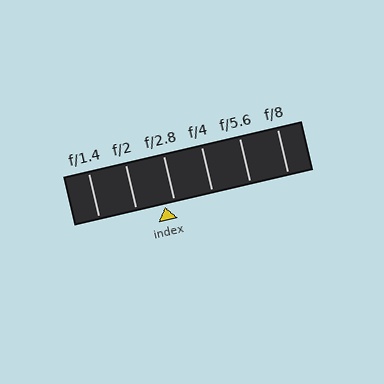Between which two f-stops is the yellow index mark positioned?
The index mark is between f/2 and f/2.8.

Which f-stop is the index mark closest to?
The index mark is closest to f/2.8.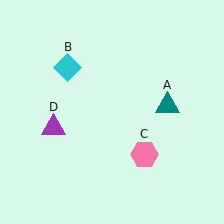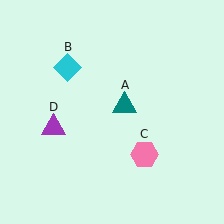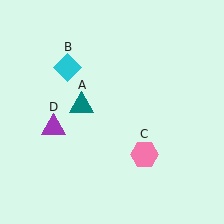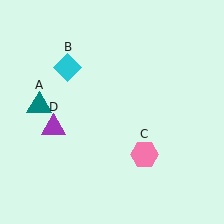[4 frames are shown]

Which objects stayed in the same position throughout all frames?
Cyan diamond (object B) and pink hexagon (object C) and purple triangle (object D) remained stationary.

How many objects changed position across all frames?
1 object changed position: teal triangle (object A).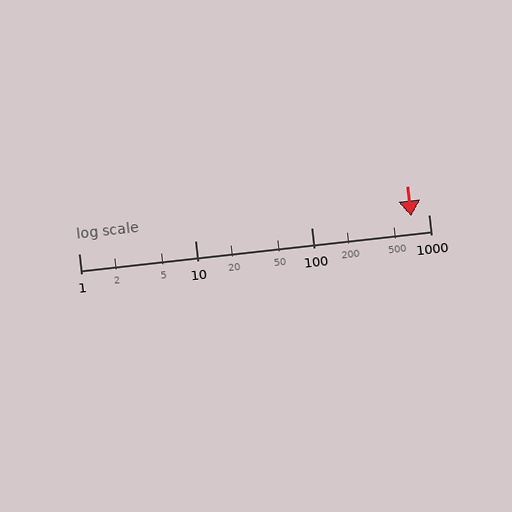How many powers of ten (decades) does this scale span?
The scale spans 3 decades, from 1 to 1000.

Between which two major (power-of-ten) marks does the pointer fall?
The pointer is between 100 and 1000.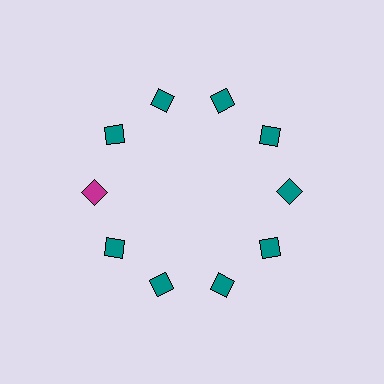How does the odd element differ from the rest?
It has a different color: magenta instead of teal.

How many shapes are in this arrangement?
There are 10 shapes arranged in a ring pattern.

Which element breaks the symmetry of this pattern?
The magenta diamond at roughly the 9 o'clock position breaks the symmetry. All other shapes are teal diamonds.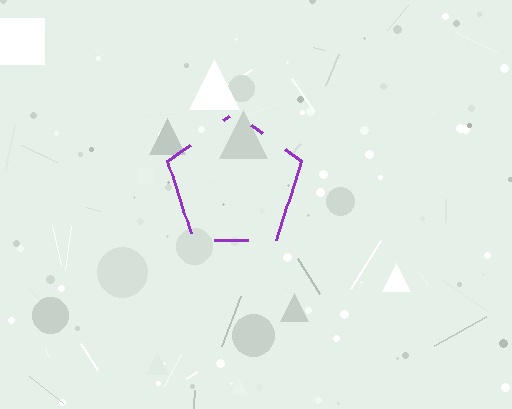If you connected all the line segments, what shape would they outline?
They would outline a pentagon.